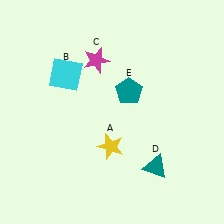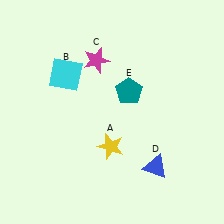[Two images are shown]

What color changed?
The triangle (D) changed from teal in Image 1 to blue in Image 2.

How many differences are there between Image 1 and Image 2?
There is 1 difference between the two images.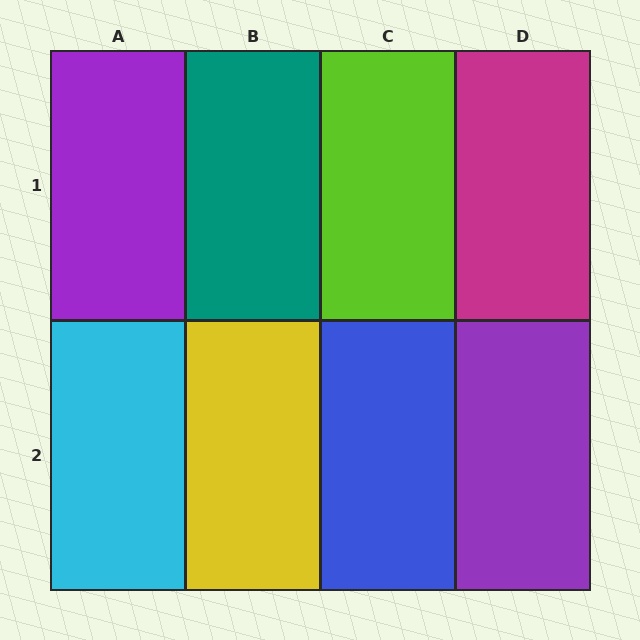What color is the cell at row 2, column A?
Cyan.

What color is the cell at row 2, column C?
Blue.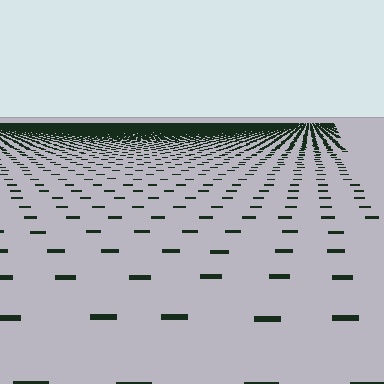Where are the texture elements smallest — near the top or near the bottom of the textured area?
Near the top.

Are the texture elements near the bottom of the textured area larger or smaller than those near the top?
Larger. Near the bottom, elements are closer to the viewer and appear at a bigger on-screen size.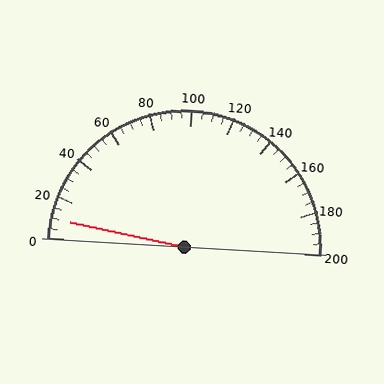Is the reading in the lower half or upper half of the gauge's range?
The reading is in the lower half of the range (0 to 200).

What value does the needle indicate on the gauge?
The needle indicates approximately 10.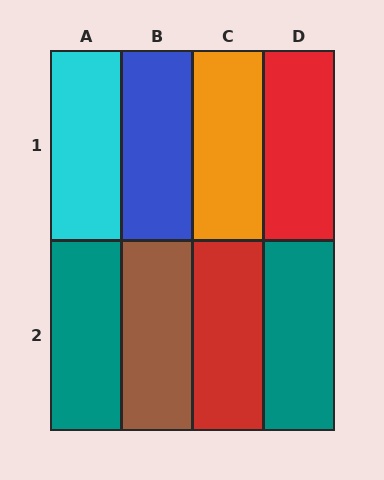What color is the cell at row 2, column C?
Red.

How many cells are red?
2 cells are red.